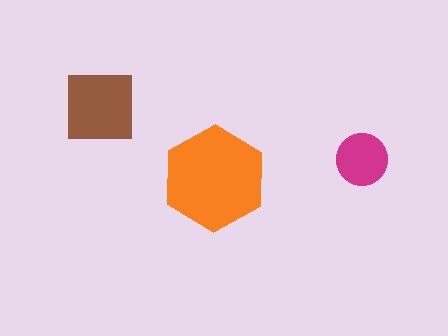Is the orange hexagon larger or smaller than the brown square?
Larger.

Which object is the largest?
The orange hexagon.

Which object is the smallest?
The magenta circle.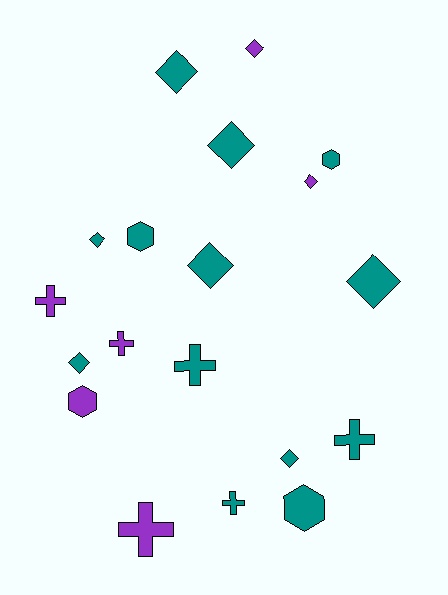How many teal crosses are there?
There are 3 teal crosses.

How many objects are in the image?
There are 19 objects.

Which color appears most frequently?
Teal, with 13 objects.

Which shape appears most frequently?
Diamond, with 9 objects.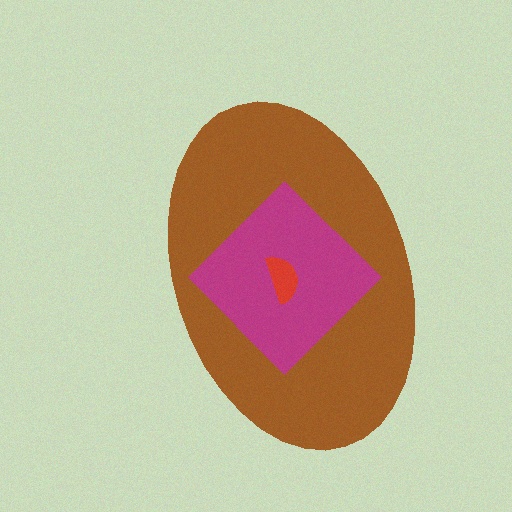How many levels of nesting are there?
3.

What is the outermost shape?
The brown ellipse.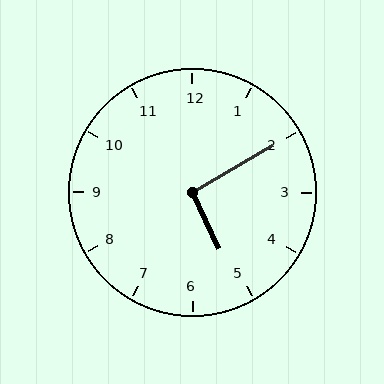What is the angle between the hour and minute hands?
Approximately 95 degrees.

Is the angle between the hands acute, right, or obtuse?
It is right.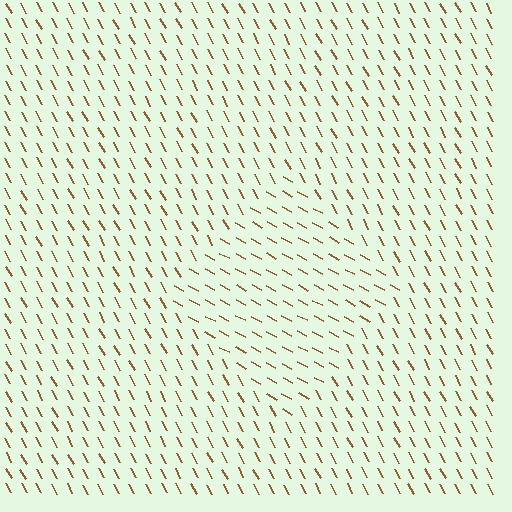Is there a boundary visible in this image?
Yes, there is a texture boundary formed by a change in line orientation.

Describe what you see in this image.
The image is filled with small brown line segments. A diamond region in the image has lines oriented differently from the surrounding lines, creating a visible texture boundary.